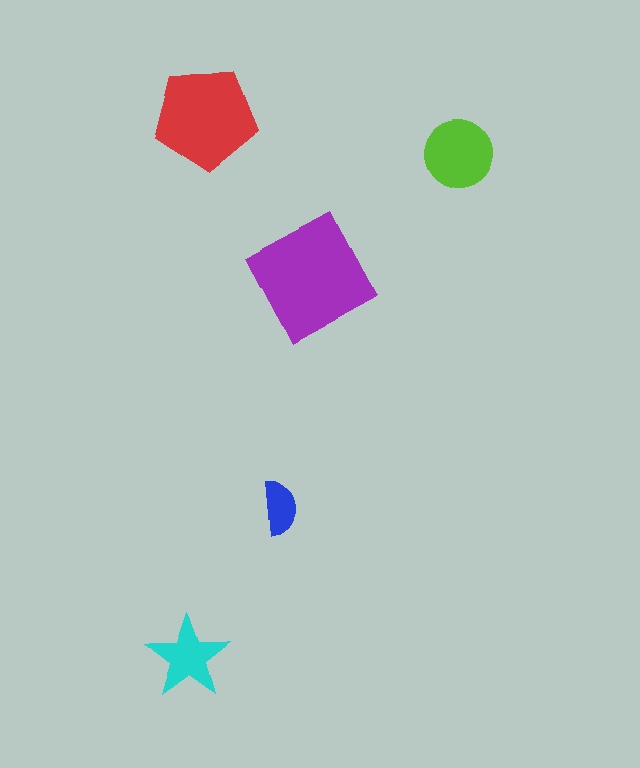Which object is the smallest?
The blue semicircle.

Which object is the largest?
The purple square.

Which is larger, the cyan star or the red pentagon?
The red pentagon.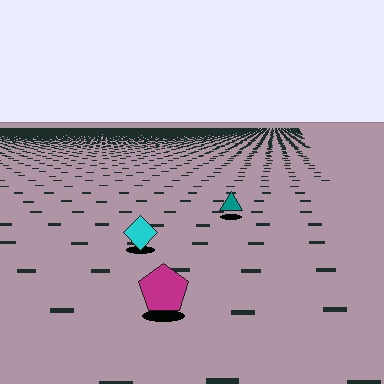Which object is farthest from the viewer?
The teal triangle is farthest from the viewer. It appears smaller and the ground texture around it is denser.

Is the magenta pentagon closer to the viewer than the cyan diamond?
Yes. The magenta pentagon is closer — you can tell from the texture gradient: the ground texture is coarser near it.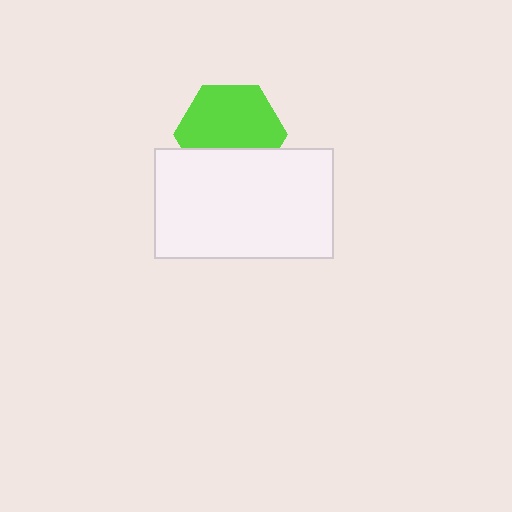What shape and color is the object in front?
The object in front is a white rectangle.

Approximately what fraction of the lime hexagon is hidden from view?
Roughly 33% of the lime hexagon is hidden behind the white rectangle.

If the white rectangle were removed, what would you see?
You would see the complete lime hexagon.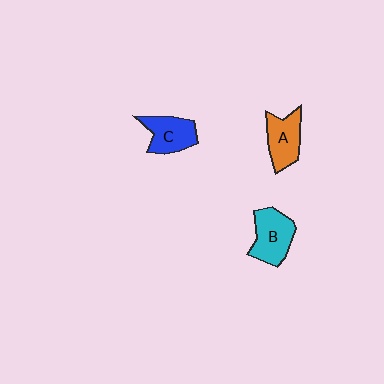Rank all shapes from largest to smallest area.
From largest to smallest: B (cyan), A (orange), C (blue).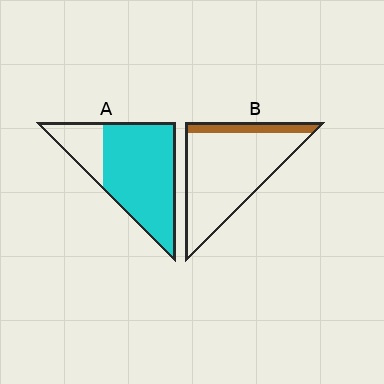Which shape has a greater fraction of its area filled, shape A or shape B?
Shape A.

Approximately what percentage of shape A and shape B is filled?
A is approximately 75% and B is approximately 15%.